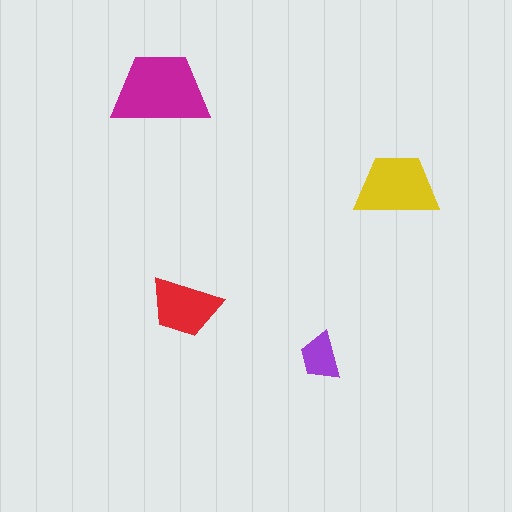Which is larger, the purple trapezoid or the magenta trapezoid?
The magenta one.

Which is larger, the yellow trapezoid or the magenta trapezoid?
The magenta one.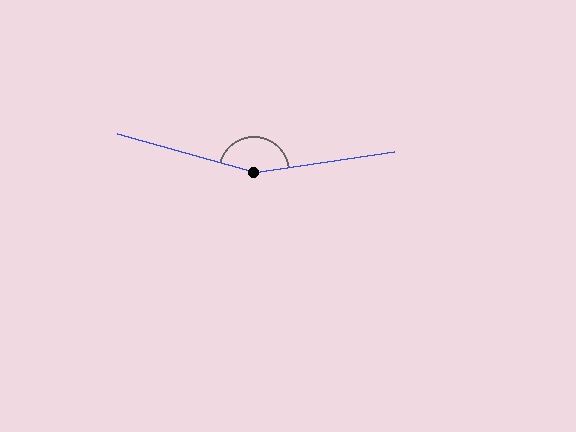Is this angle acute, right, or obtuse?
It is obtuse.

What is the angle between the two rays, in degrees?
Approximately 156 degrees.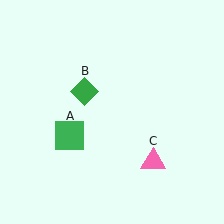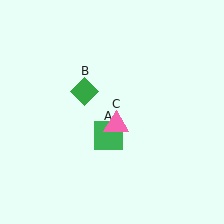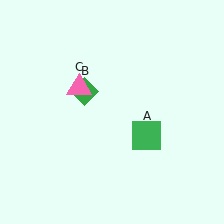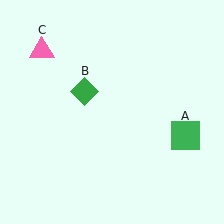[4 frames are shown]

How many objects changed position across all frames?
2 objects changed position: green square (object A), pink triangle (object C).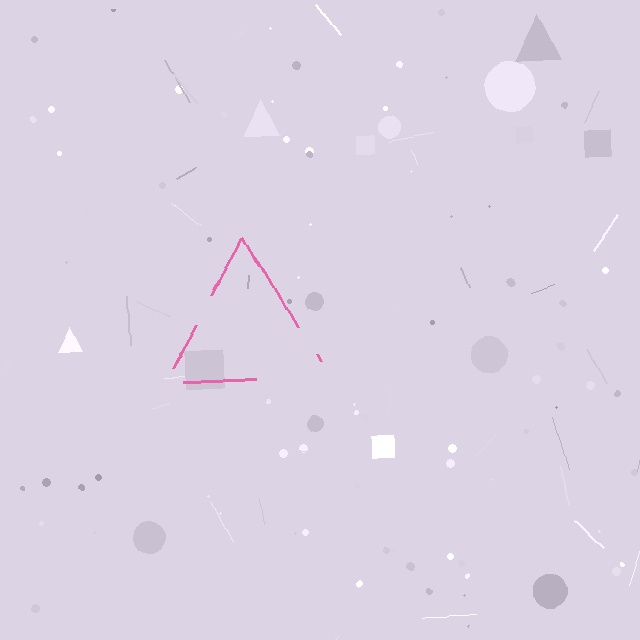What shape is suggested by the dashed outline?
The dashed outline suggests a triangle.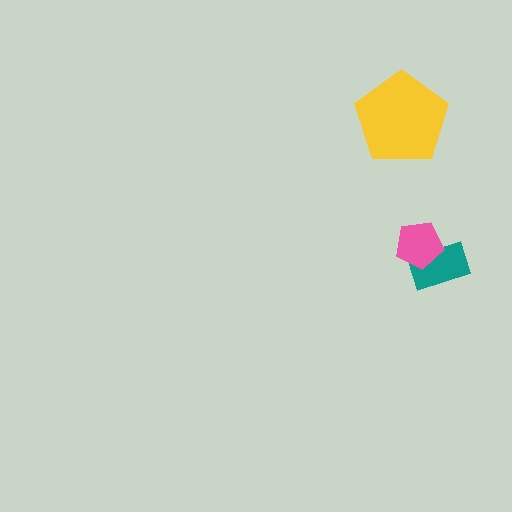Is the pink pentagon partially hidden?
No, no other shape covers it.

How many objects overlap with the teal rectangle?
1 object overlaps with the teal rectangle.